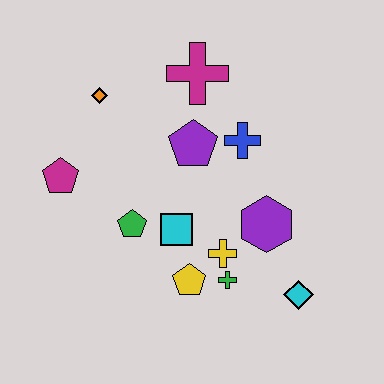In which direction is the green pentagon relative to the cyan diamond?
The green pentagon is to the left of the cyan diamond.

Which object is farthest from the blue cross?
The magenta pentagon is farthest from the blue cross.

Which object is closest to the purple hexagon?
The yellow cross is closest to the purple hexagon.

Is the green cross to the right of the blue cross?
No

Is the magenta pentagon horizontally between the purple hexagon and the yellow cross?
No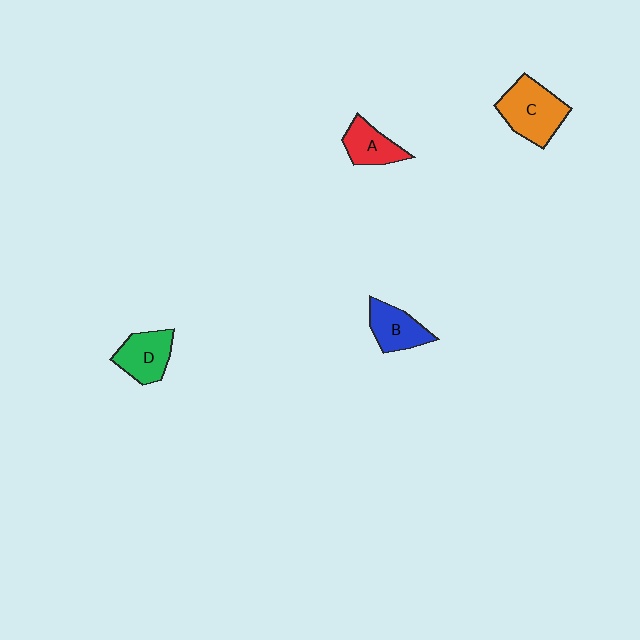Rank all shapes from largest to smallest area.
From largest to smallest: C (orange), D (green), B (blue), A (red).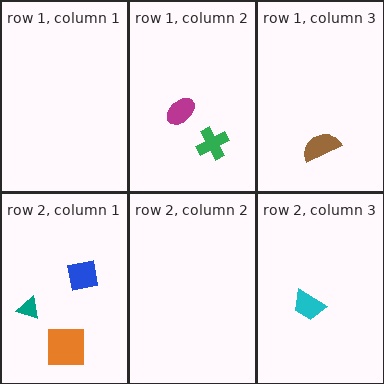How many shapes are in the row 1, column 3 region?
1.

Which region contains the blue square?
The row 2, column 1 region.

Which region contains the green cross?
The row 1, column 2 region.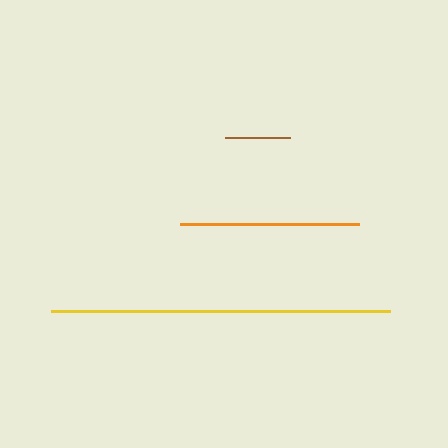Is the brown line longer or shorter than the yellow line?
The yellow line is longer than the brown line.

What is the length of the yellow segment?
The yellow segment is approximately 339 pixels long.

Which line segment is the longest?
The yellow line is the longest at approximately 339 pixels.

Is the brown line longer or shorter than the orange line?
The orange line is longer than the brown line.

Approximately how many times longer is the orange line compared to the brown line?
The orange line is approximately 2.8 times the length of the brown line.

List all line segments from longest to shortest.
From longest to shortest: yellow, orange, brown.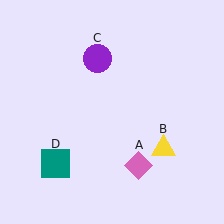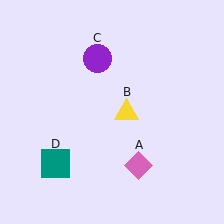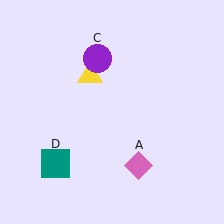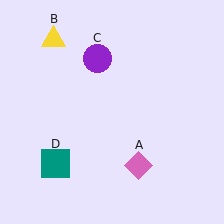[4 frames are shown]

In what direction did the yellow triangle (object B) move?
The yellow triangle (object B) moved up and to the left.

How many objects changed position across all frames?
1 object changed position: yellow triangle (object B).